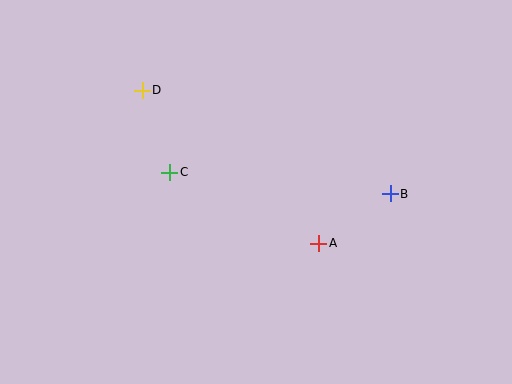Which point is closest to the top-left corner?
Point D is closest to the top-left corner.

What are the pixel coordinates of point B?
Point B is at (390, 194).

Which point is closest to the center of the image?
Point A at (319, 243) is closest to the center.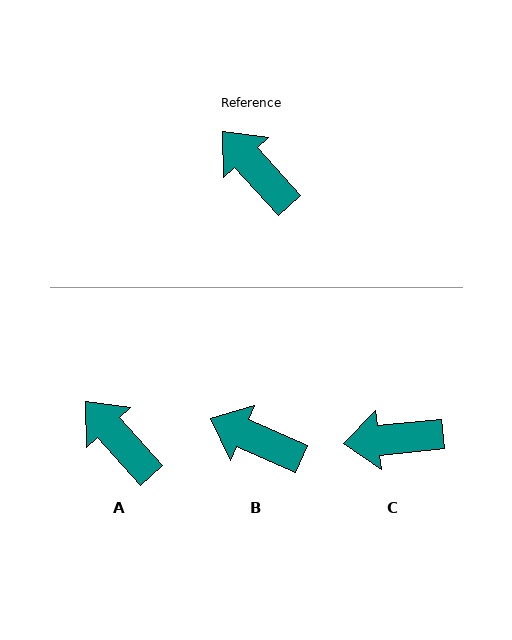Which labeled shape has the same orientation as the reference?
A.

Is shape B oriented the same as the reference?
No, it is off by about 25 degrees.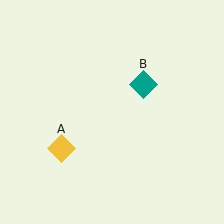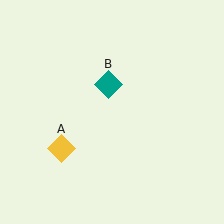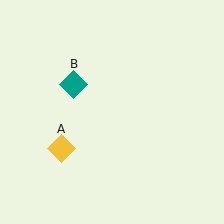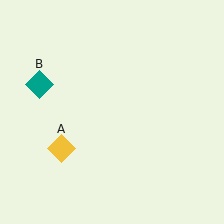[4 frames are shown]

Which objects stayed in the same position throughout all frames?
Yellow diamond (object A) remained stationary.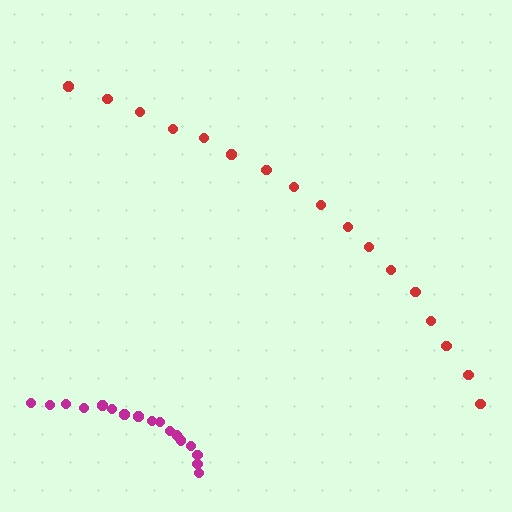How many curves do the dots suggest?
There are 2 distinct paths.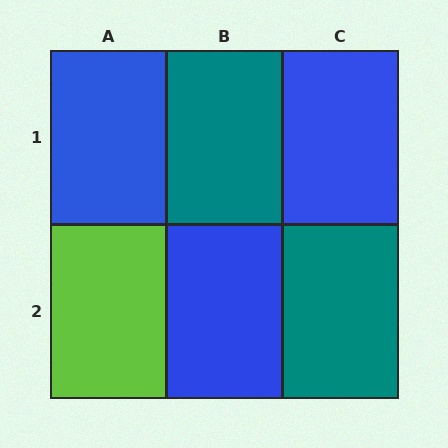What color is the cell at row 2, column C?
Teal.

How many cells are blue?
3 cells are blue.